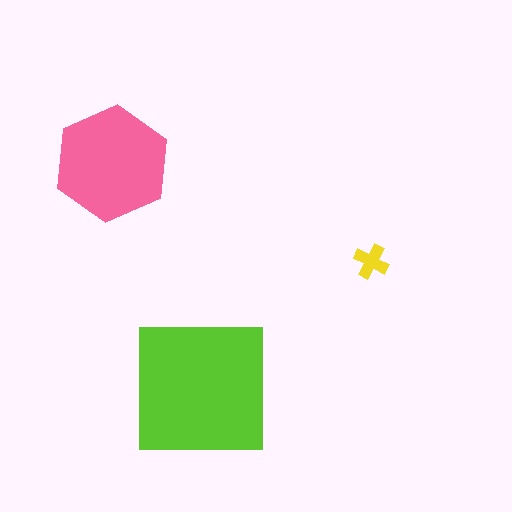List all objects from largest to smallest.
The lime square, the pink hexagon, the yellow cross.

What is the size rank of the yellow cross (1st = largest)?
3rd.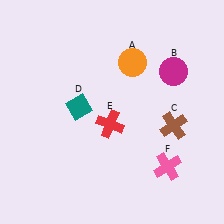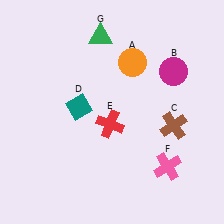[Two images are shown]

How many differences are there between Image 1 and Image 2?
There is 1 difference between the two images.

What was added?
A green triangle (G) was added in Image 2.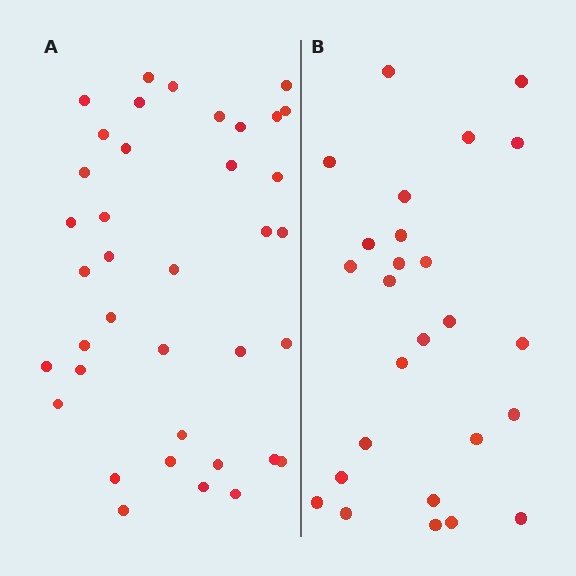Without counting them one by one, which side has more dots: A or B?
Region A (the left region) has more dots.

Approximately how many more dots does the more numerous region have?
Region A has roughly 12 or so more dots than region B.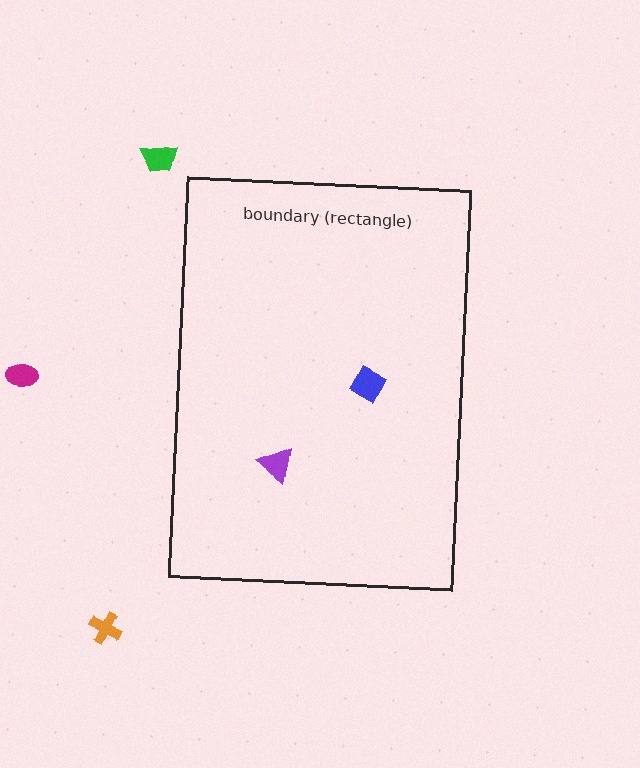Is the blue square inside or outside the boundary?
Inside.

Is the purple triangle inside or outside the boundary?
Inside.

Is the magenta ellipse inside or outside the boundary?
Outside.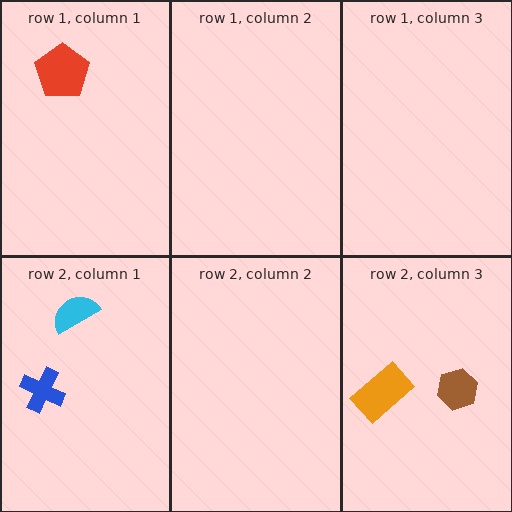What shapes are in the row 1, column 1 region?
The red pentagon.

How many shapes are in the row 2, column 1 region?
2.